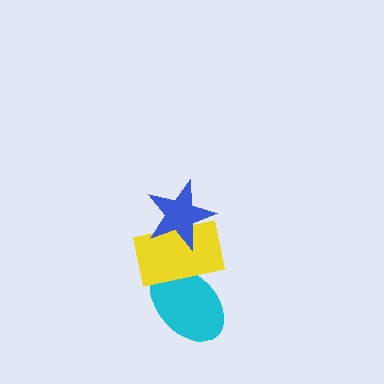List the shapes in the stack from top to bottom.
From top to bottom: the blue star, the yellow rectangle, the cyan ellipse.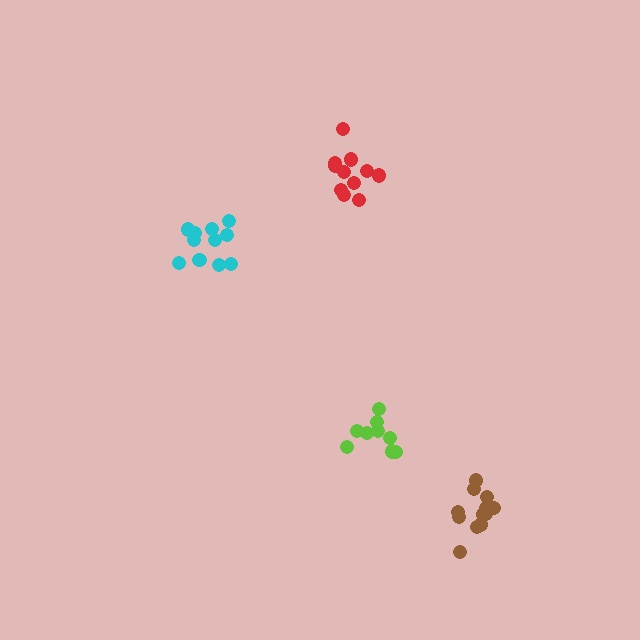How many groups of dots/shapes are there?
There are 4 groups.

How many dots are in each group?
Group 1: 11 dots, Group 2: 9 dots, Group 3: 11 dots, Group 4: 12 dots (43 total).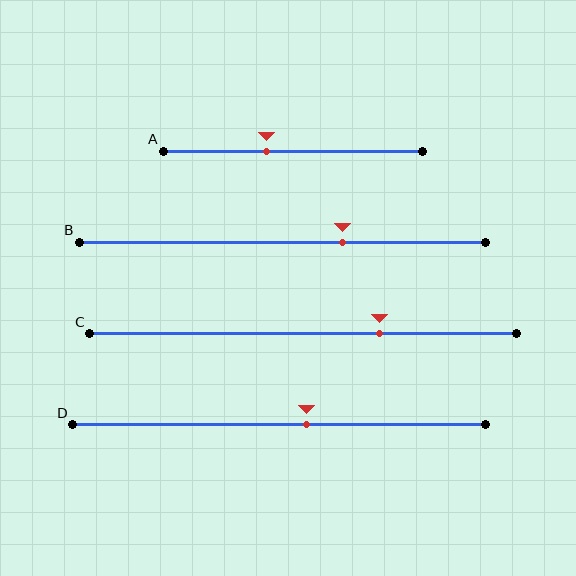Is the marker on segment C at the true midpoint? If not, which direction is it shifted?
No, the marker on segment C is shifted to the right by about 18% of the segment length.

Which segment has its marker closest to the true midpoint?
Segment D has its marker closest to the true midpoint.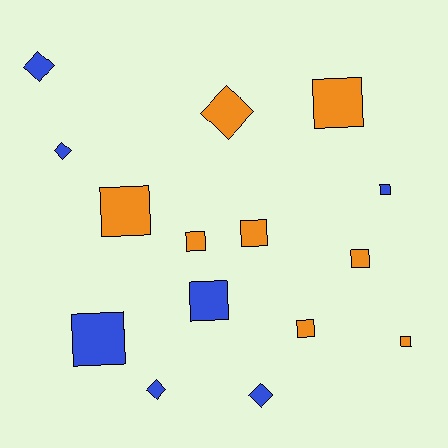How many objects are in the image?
There are 15 objects.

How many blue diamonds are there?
There are 4 blue diamonds.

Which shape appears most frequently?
Square, with 10 objects.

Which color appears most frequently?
Orange, with 8 objects.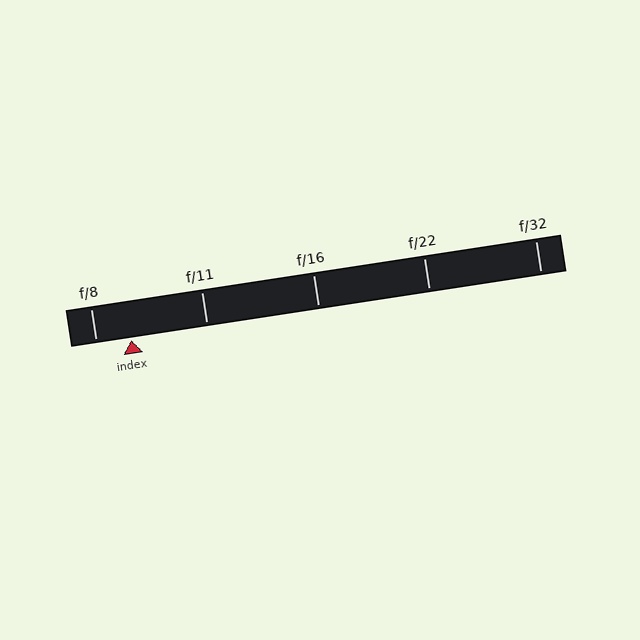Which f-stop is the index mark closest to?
The index mark is closest to f/8.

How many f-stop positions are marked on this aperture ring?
There are 5 f-stop positions marked.